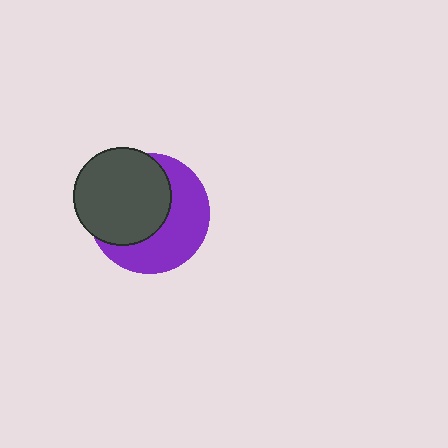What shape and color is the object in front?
The object in front is a dark gray circle.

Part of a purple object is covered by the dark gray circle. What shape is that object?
It is a circle.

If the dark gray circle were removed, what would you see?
You would see the complete purple circle.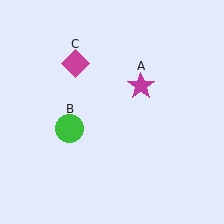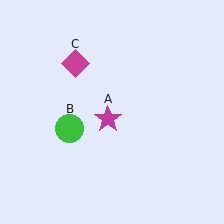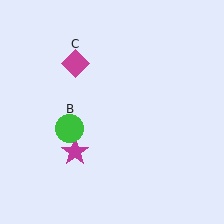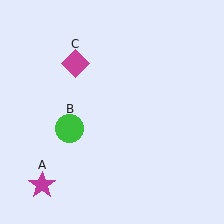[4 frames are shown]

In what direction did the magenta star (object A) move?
The magenta star (object A) moved down and to the left.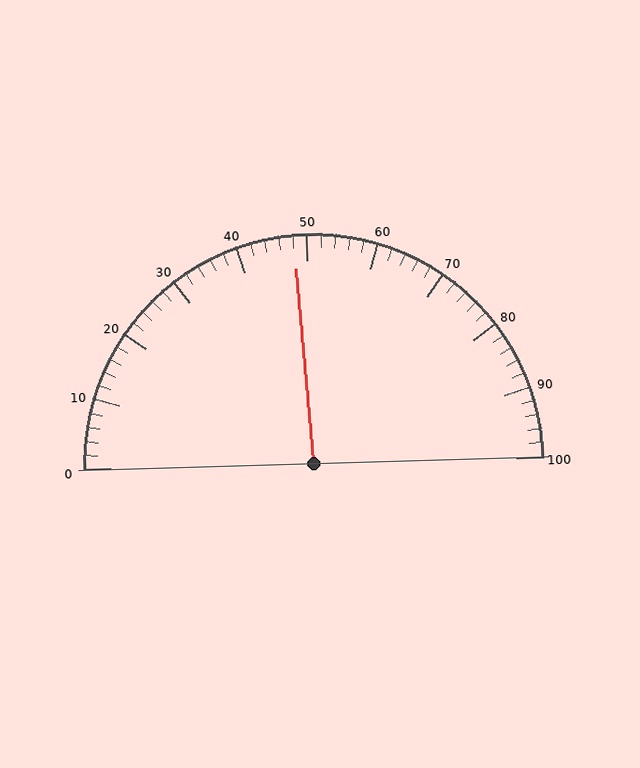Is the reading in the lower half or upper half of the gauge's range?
The reading is in the lower half of the range (0 to 100).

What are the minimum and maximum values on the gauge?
The gauge ranges from 0 to 100.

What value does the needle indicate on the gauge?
The needle indicates approximately 48.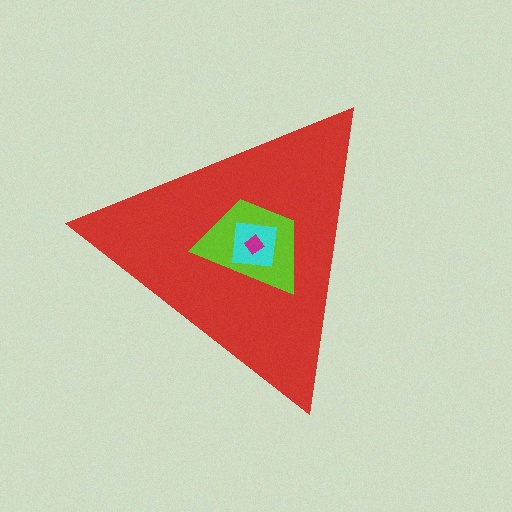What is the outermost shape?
The red triangle.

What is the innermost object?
The magenta diamond.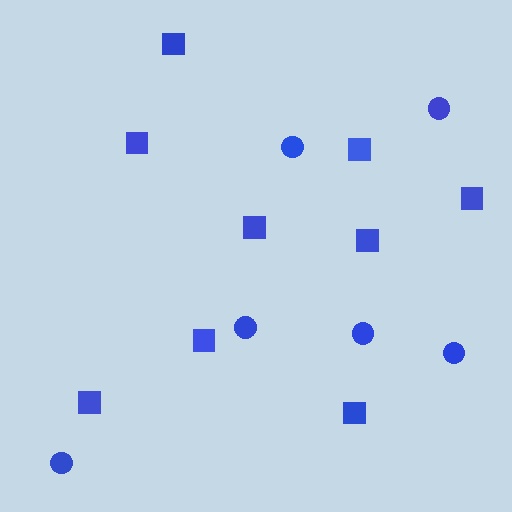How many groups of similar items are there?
There are 2 groups: one group of squares (9) and one group of circles (6).